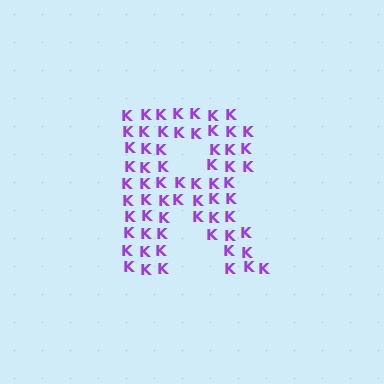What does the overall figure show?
The overall figure shows the letter R.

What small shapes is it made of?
It is made of small letter K's.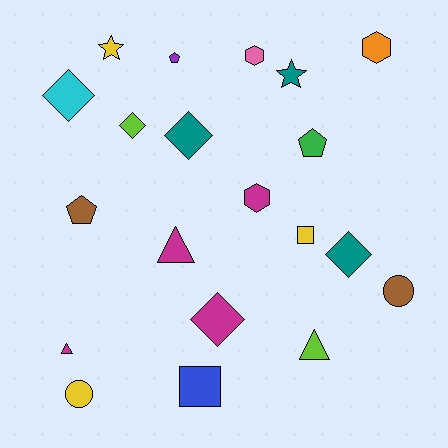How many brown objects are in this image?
There are 2 brown objects.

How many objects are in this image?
There are 20 objects.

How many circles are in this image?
There are 2 circles.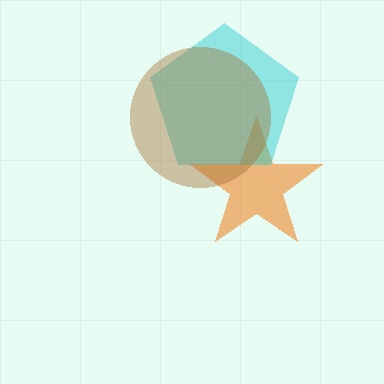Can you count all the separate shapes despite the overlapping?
Yes, there are 3 separate shapes.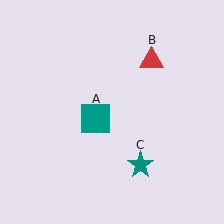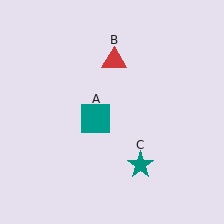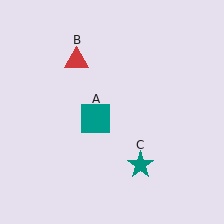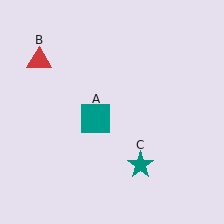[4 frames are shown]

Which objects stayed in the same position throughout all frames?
Teal square (object A) and teal star (object C) remained stationary.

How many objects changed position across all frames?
1 object changed position: red triangle (object B).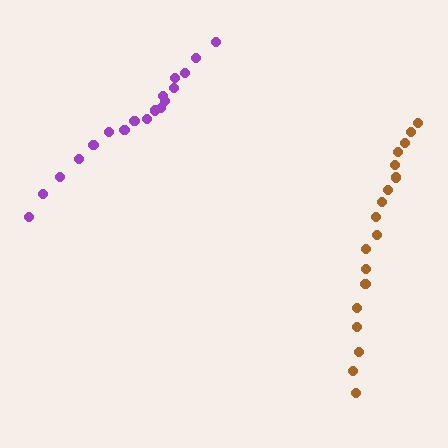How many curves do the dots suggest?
There are 2 distinct paths.